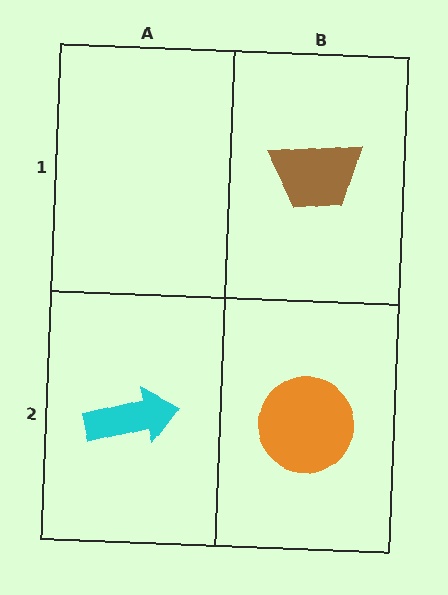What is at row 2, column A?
A cyan arrow.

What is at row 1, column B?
A brown trapezoid.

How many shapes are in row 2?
2 shapes.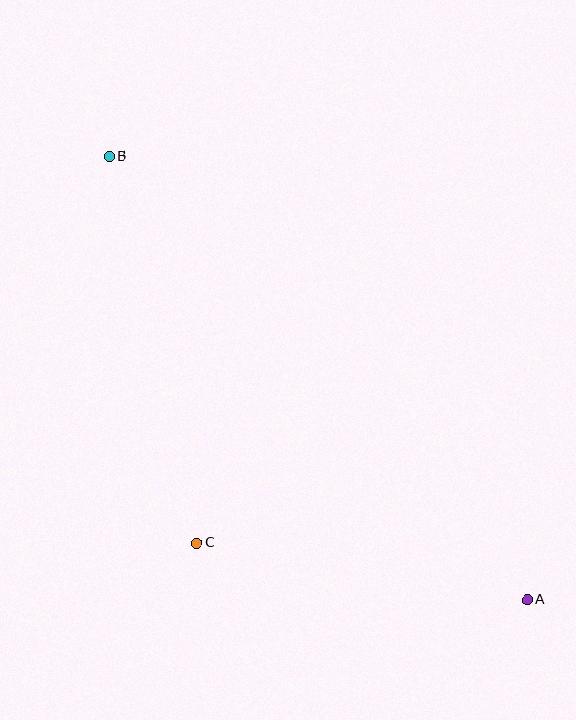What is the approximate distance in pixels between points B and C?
The distance between B and C is approximately 397 pixels.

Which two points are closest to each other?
Points A and C are closest to each other.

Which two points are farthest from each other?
Points A and B are farthest from each other.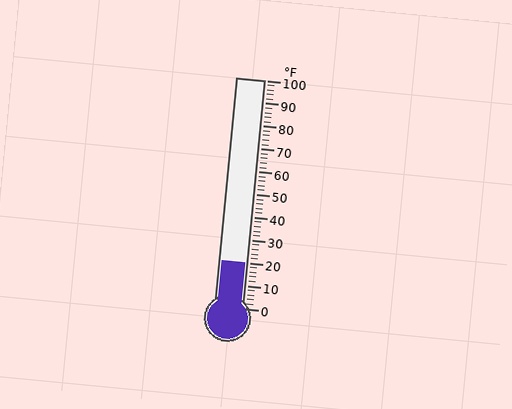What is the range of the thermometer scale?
The thermometer scale ranges from 0°F to 100°F.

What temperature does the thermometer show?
The thermometer shows approximately 20°F.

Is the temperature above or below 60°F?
The temperature is below 60°F.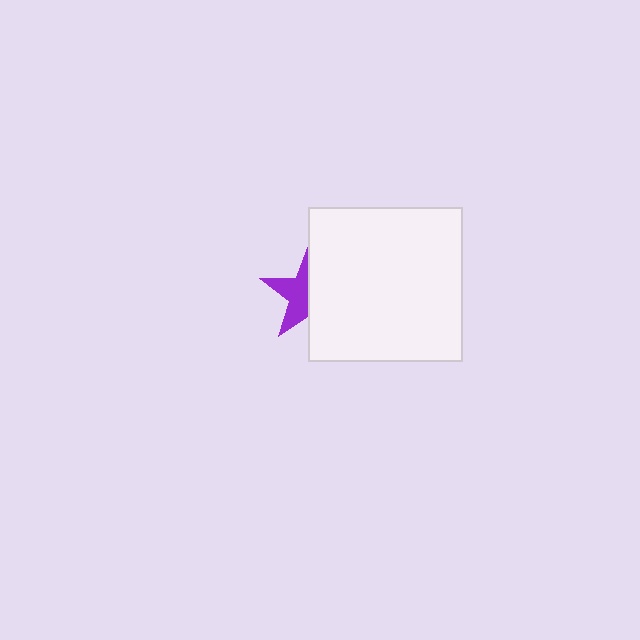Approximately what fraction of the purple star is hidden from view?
Roughly 53% of the purple star is hidden behind the white square.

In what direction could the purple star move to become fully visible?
The purple star could move left. That would shift it out from behind the white square entirely.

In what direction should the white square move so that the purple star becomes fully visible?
The white square should move right. That is the shortest direction to clear the overlap and leave the purple star fully visible.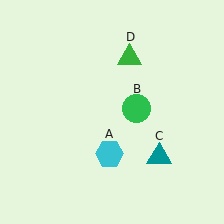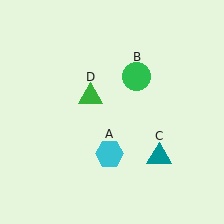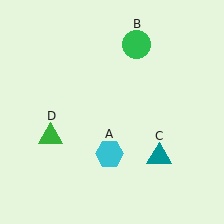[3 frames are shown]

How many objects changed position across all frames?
2 objects changed position: green circle (object B), green triangle (object D).